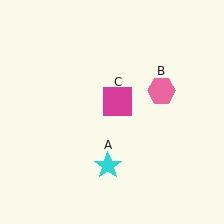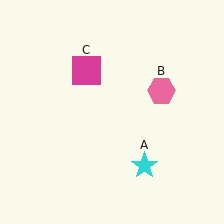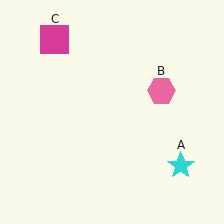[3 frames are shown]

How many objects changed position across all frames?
2 objects changed position: cyan star (object A), magenta square (object C).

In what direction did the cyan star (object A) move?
The cyan star (object A) moved right.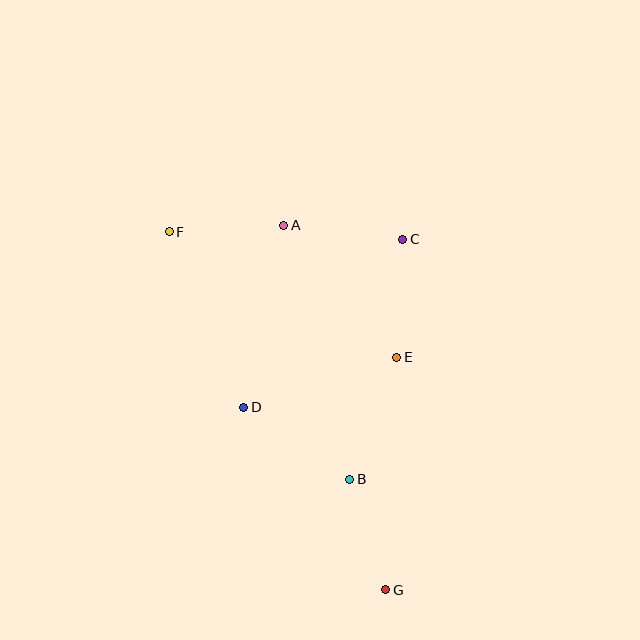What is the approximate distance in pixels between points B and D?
The distance between B and D is approximately 128 pixels.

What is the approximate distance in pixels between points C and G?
The distance between C and G is approximately 351 pixels.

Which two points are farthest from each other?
Points F and G are farthest from each other.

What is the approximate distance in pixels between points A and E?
The distance between A and E is approximately 174 pixels.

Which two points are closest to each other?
Points A and F are closest to each other.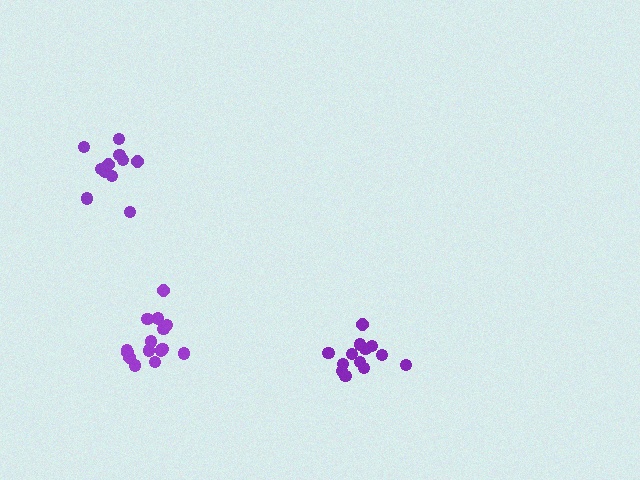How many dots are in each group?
Group 1: 15 dots, Group 2: 11 dots, Group 3: 13 dots (39 total).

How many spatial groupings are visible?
There are 3 spatial groupings.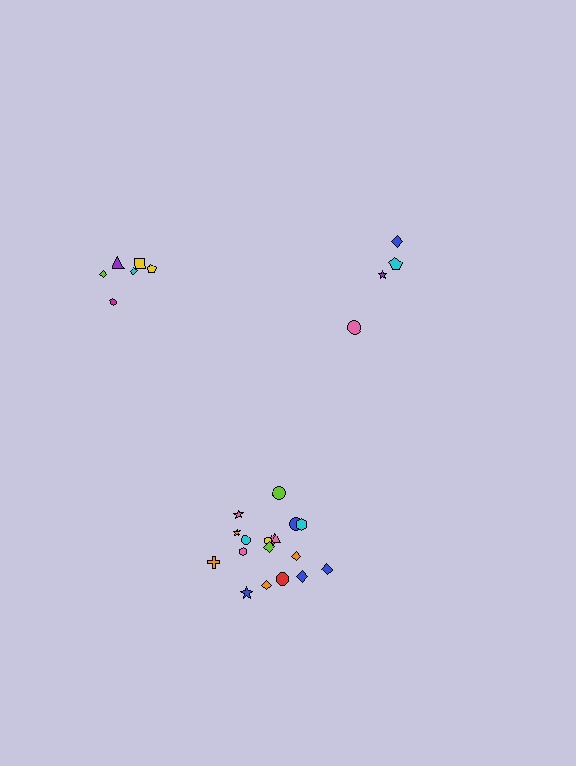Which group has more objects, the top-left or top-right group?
The top-left group.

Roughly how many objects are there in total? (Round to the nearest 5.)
Roughly 30 objects in total.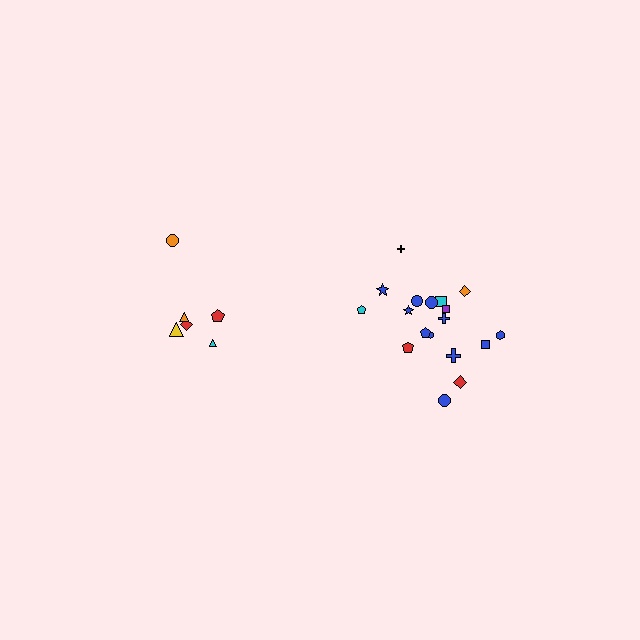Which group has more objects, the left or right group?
The right group.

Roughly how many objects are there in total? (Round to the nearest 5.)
Roughly 25 objects in total.